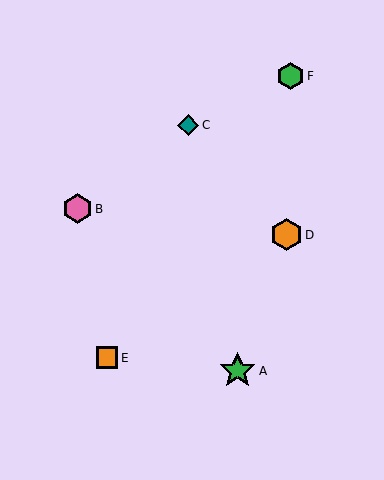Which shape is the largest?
The green star (labeled A) is the largest.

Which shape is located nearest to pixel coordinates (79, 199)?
The pink hexagon (labeled B) at (77, 209) is nearest to that location.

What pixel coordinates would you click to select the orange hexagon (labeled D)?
Click at (286, 235) to select the orange hexagon D.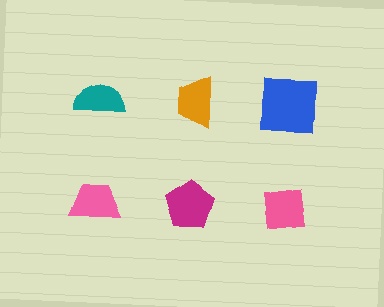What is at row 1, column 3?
A blue square.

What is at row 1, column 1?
A teal semicircle.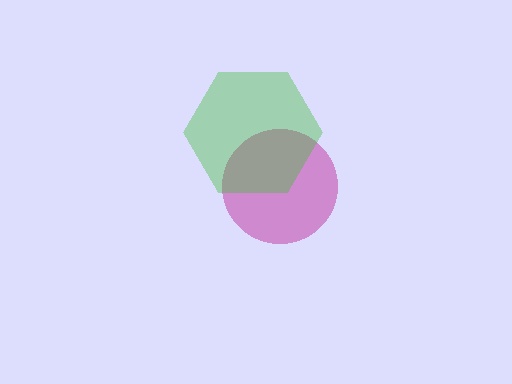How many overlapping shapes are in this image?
There are 2 overlapping shapes in the image.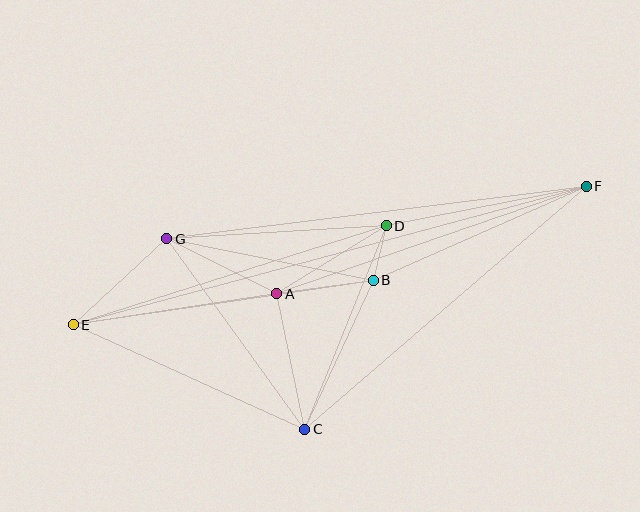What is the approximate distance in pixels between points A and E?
The distance between A and E is approximately 206 pixels.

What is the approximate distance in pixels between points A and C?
The distance between A and C is approximately 138 pixels.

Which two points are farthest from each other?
Points E and F are farthest from each other.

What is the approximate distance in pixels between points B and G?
The distance between B and G is approximately 210 pixels.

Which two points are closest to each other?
Points B and D are closest to each other.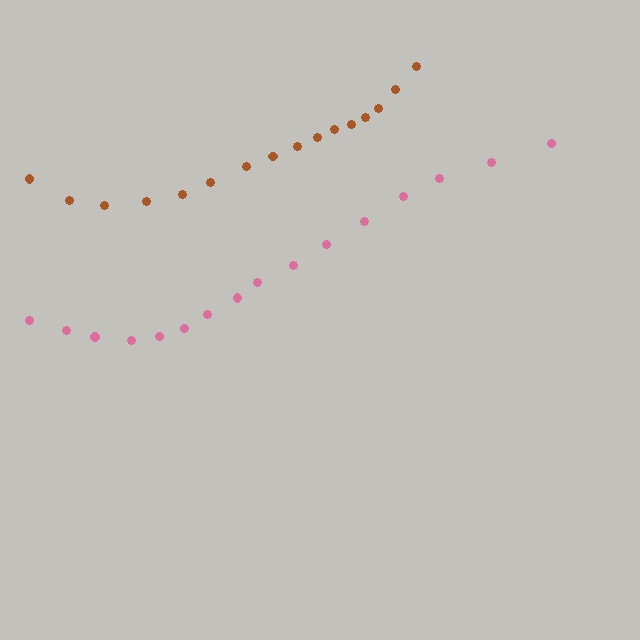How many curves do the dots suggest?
There are 2 distinct paths.